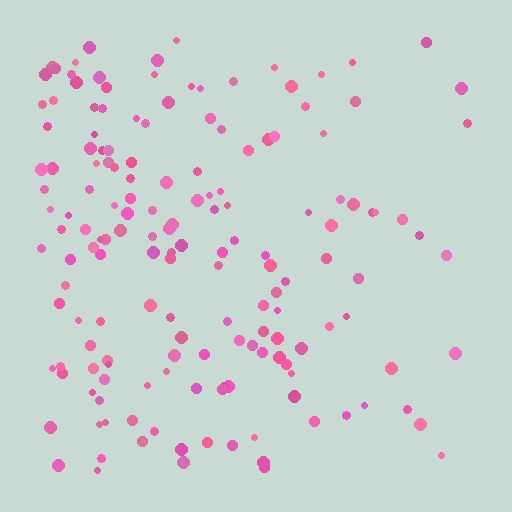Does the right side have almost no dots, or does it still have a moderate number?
Still a moderate number, just noticeably fewer than the left.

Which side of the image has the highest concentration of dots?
The left.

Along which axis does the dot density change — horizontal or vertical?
Horizontal.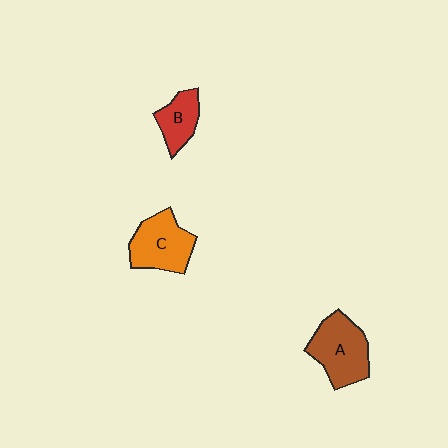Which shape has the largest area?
Shape A (brown).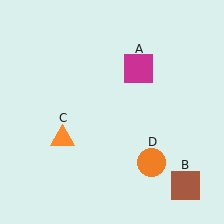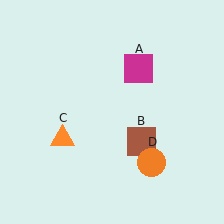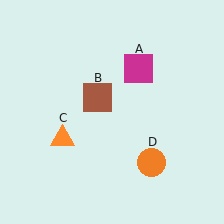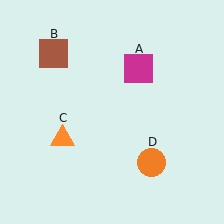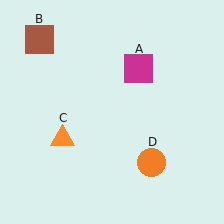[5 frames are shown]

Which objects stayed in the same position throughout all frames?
Magenta square (object A) and orange triangle (object C) and orange circle (object D) remained stationary.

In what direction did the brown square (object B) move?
The brown square (object B) moved up and to the left.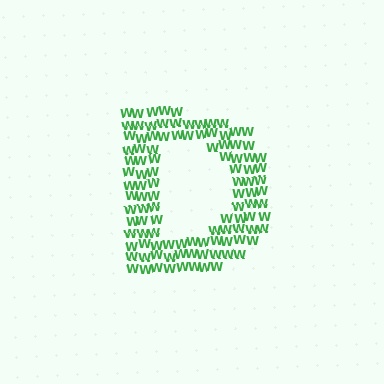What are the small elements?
The small elements are letter W's.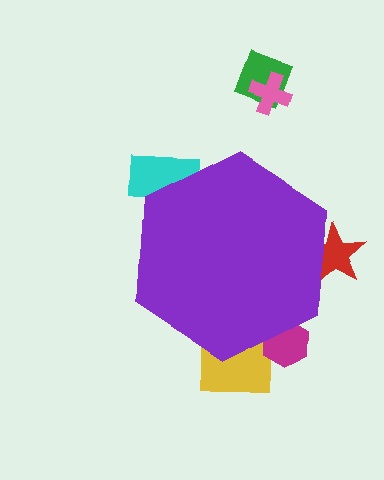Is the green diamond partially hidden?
No, the green diamond is fully visible.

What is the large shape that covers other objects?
A purple hexagon.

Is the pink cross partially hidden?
No, the pink cross is fully visible.